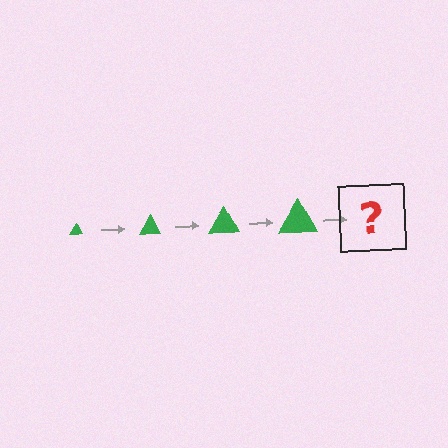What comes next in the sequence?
The next element should be a green triangle, larger than the previous one.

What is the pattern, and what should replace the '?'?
The pattern is that the triangle gets progressively larger each step. The '?' should be a green triangle, larger than the previous one.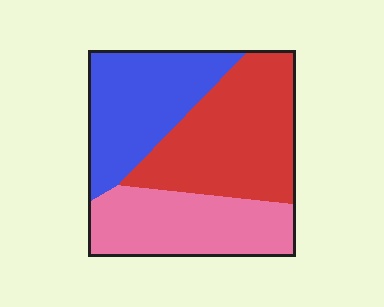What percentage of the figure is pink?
Pink takes up about one third (1/3) of the figure.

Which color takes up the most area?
Red, at roughly 40%.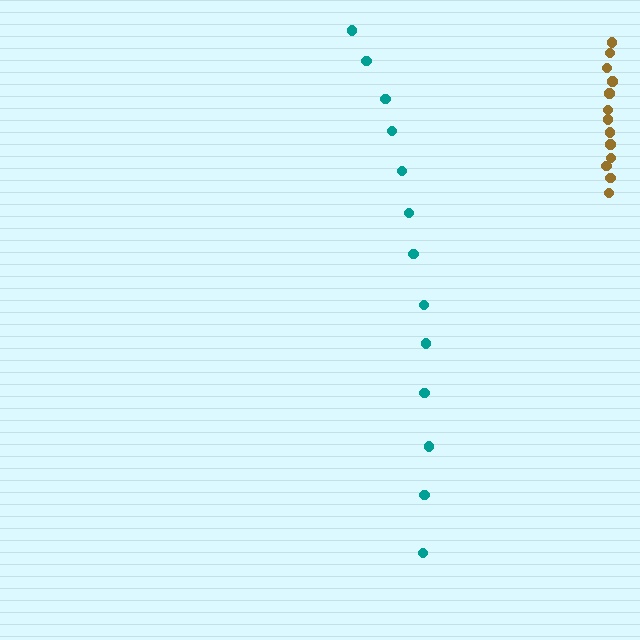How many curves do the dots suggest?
There are 2 distinct paths.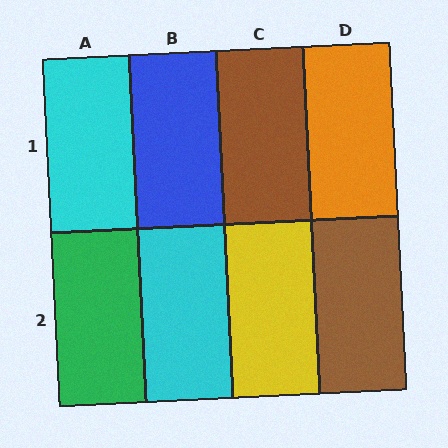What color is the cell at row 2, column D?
Brown.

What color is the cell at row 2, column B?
Cyan.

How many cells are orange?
1 cell is orange.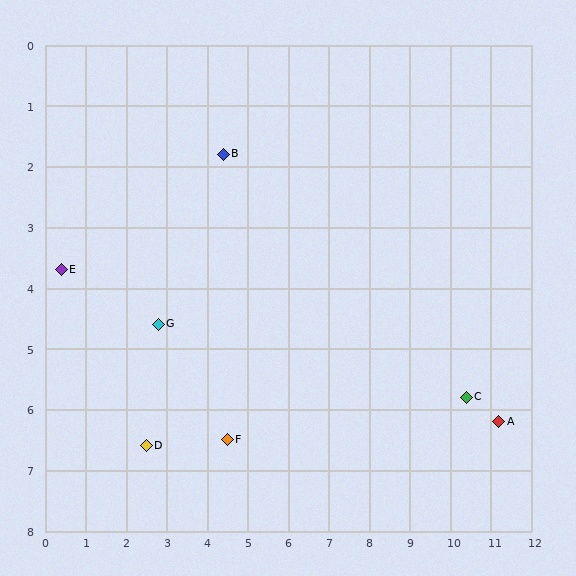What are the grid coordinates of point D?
Point D is at approximately (2.5, 6.6).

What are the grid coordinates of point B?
Point B is at approximately (4.4, 1.8).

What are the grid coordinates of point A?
Point A is at approximately (11.2, 6.2).